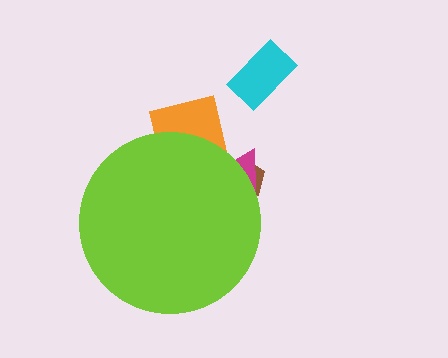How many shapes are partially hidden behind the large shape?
3 shapes are partially hidden.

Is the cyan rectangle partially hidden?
No, the cyan rectangle is fully visible.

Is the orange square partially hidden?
Yes, the orange square is partially hidden behind the lime circle.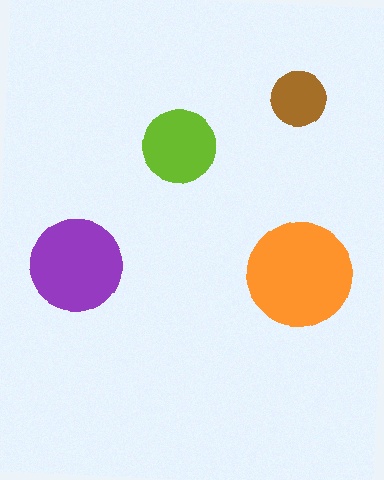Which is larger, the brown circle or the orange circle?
The orange one.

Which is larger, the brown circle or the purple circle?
The purple one.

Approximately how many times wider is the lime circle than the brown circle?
About 1.5 times wider.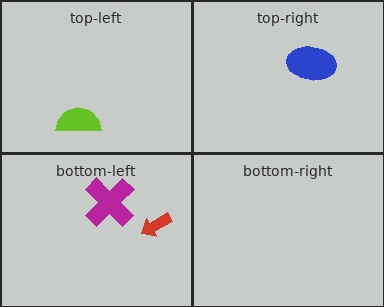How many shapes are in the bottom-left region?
2.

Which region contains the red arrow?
The bottom-left region.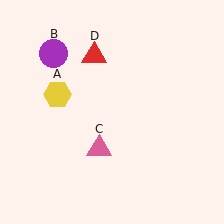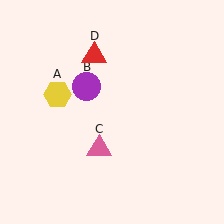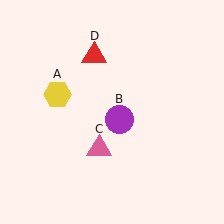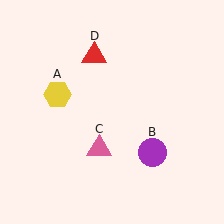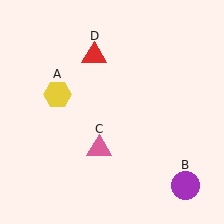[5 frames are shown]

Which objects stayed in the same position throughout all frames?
Yellow hexagon (object A) and pink triangle (object C) and red triangle (object D) remained stationary.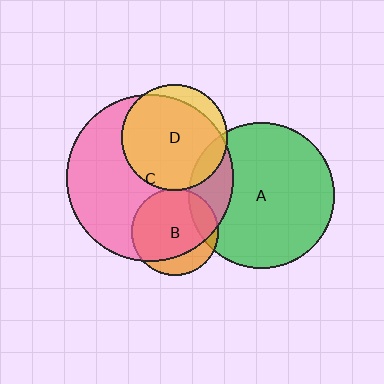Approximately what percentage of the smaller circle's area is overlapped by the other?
Approximately 5%.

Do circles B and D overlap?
Yes.